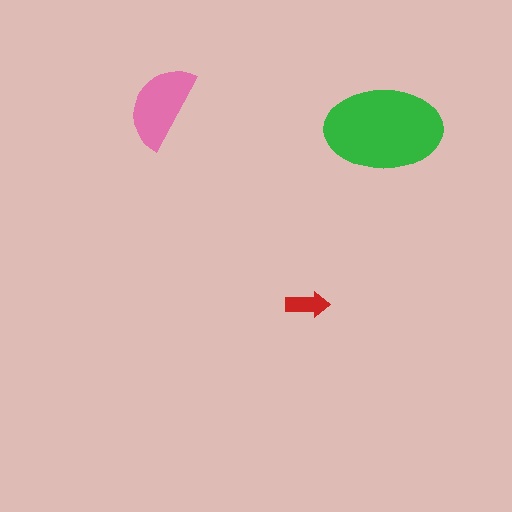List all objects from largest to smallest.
The green ellipse, the pink semicircle, the red arrow.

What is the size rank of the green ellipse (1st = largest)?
1st.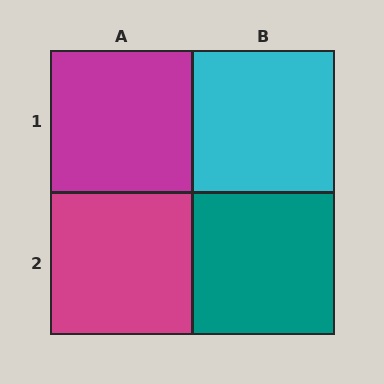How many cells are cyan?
1 cell is cyan.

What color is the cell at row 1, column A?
Magenta.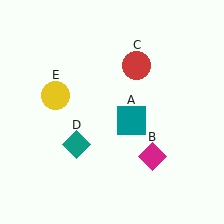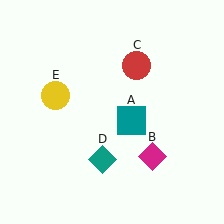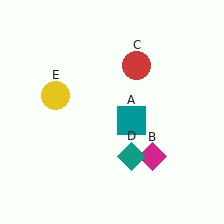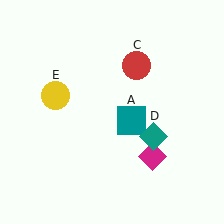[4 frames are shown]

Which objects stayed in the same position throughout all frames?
Teal square (object A) and magenta diamond (object B) and red circle (object C) and yellow circle (object E) remained stationary.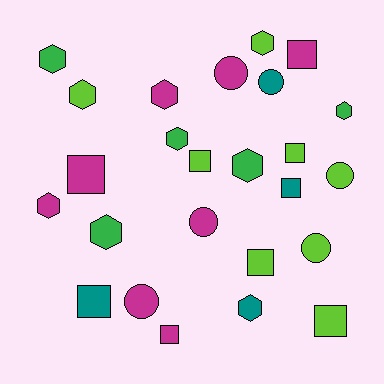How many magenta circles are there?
There are 3 magenta circles.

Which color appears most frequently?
Lime, with 8 objects.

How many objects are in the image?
There are 25 objects.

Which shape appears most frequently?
Hexagon, with 10 objects.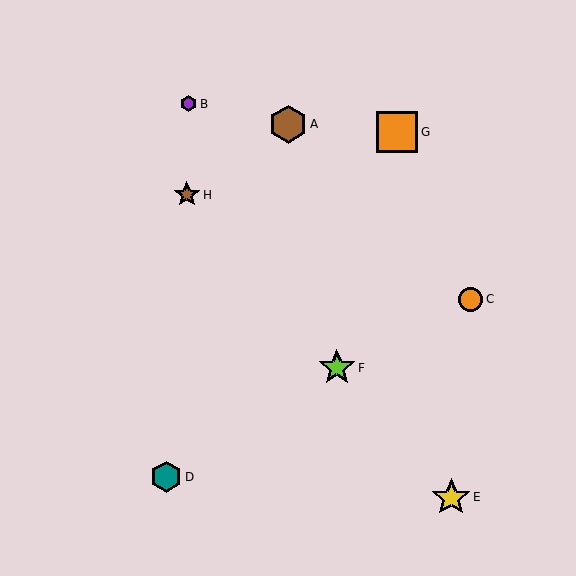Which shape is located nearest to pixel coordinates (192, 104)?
The purple hexagon (labeled B) at (189, 104) is nearest to that location.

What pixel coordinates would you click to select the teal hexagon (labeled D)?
Click at (166, 477) to select the teal hexagon D.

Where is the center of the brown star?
The center of the brown star is at (187, 195).